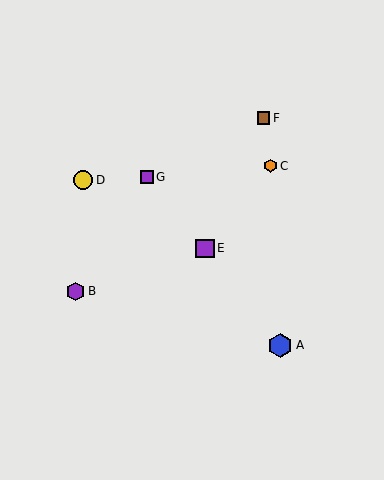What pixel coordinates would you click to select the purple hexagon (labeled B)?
Click at (76, 291) to select the purple hexagon B.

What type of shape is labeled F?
Shape F is a brown square.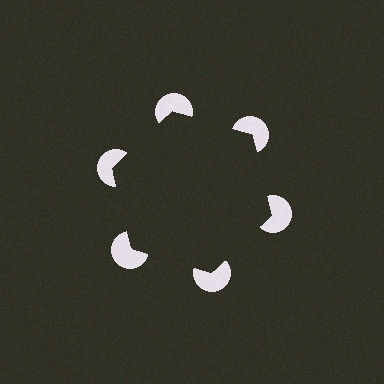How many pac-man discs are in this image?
There are 6 — one at each vertex of the illusory hexagon.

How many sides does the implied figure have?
6 sides.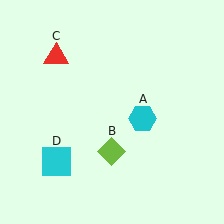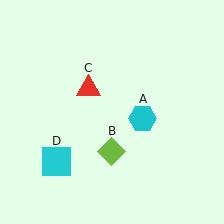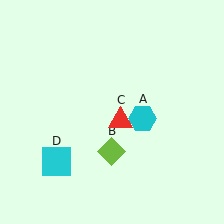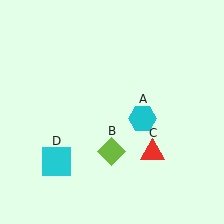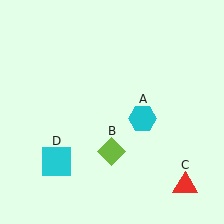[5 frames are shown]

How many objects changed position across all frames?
1 object changed position: red triangle (object C).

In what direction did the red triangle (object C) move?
The red triangle (object C) moved down and to the right.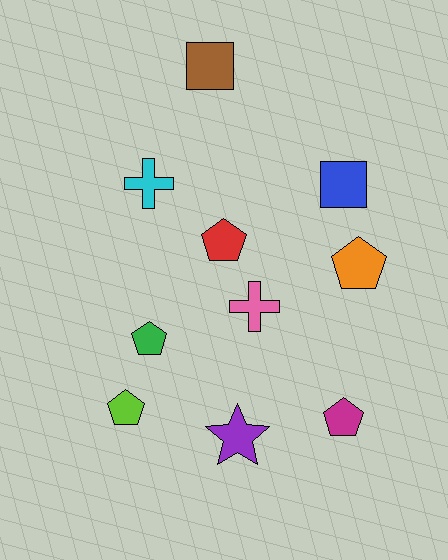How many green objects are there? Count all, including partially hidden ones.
There is 1 green object.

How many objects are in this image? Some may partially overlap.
There are 10 objects.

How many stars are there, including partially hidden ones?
There is 1 star.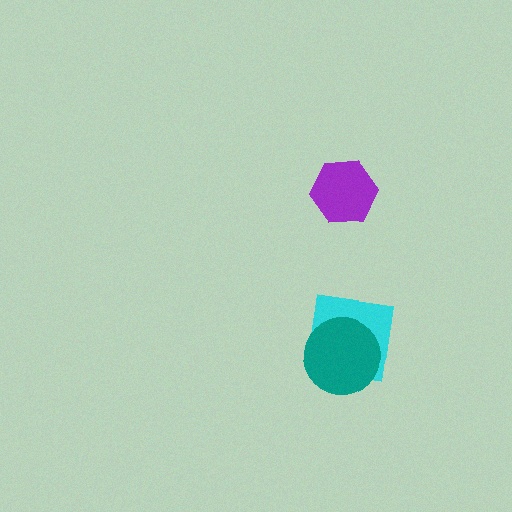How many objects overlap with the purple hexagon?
0 objects overlap with the purple hexagon.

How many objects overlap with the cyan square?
1 object overlaps with the cyan square.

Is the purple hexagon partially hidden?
No, no other shape covers it.